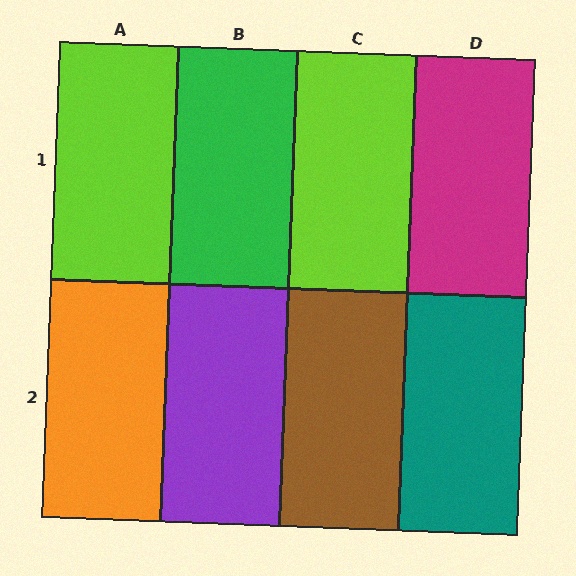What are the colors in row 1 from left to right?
Lime, green, lime, magenta.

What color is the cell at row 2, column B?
Purple.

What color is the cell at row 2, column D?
Teal.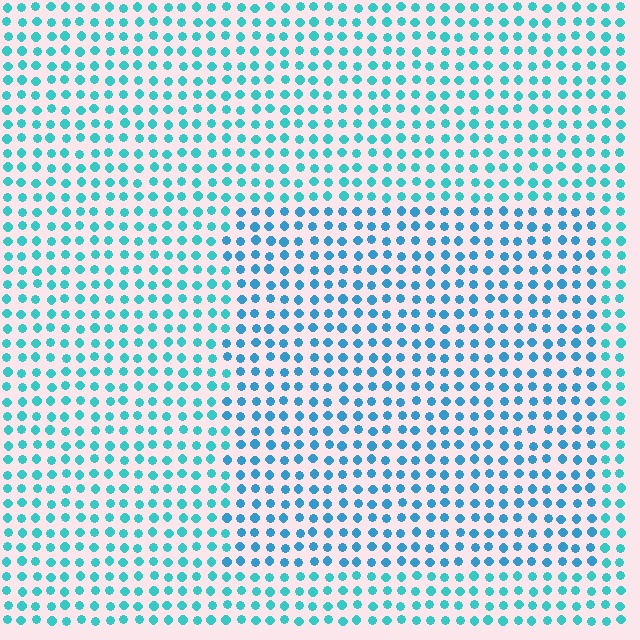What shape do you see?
I see a rectangle.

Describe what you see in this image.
The image is filled with small cyan elements in a uniform arrangement. A rectangle-shaped region is visible where the elements are tinted to a slightly different hue, forming a subtle color boundary.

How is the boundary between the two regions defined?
The boundary is defined purely by a slight shift in hue (about 22 degrees). Spacing, size, and orientation are identical on both sides.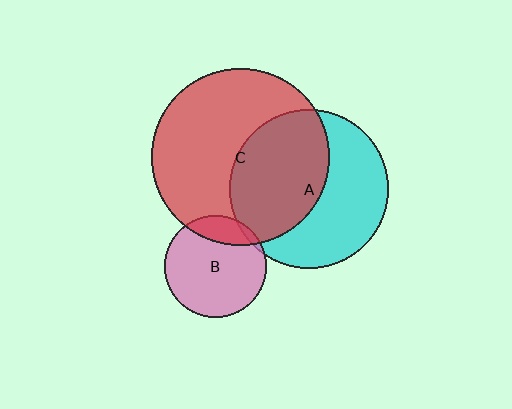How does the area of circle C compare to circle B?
Approximately 3.0 times.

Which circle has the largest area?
Circle C (red).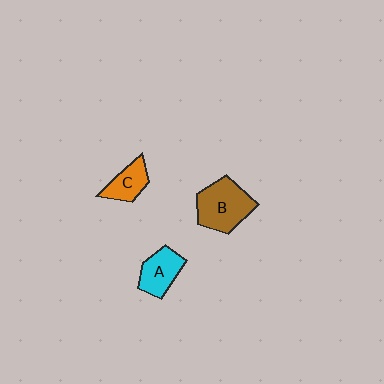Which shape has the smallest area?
Shape C (orange).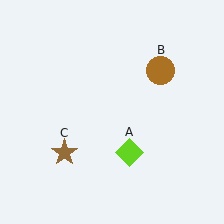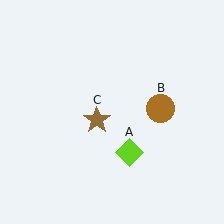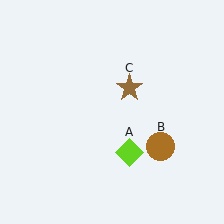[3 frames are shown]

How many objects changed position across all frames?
2 objects changed position: brown circle (object B), brown star (object C).